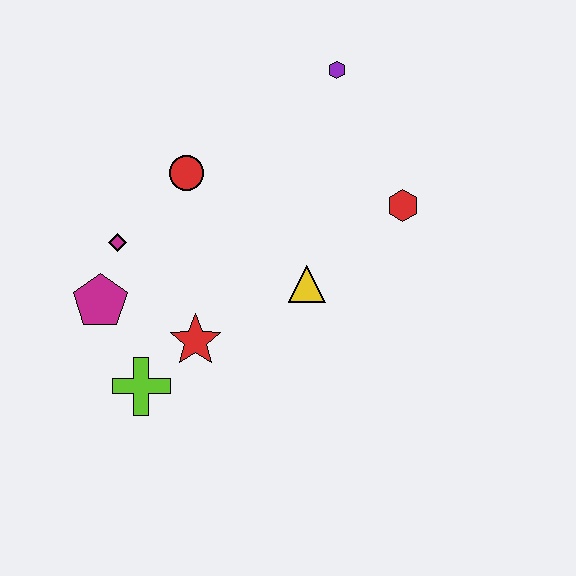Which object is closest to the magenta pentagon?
The magenta diamond is closest to the magenta pentagon.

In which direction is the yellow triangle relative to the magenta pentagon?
The yellow triangle is to the right of the magenta pentagon.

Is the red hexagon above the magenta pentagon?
Yes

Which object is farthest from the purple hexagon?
The lime cross is farthest from the purple hexagon.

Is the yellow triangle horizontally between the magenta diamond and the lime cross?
No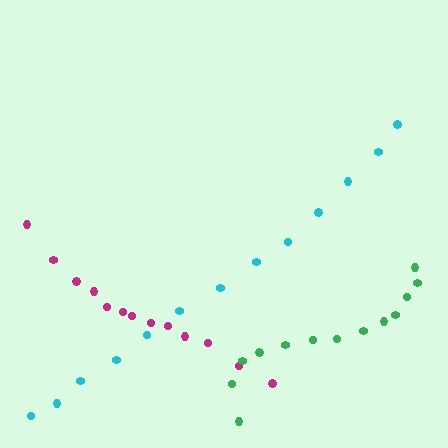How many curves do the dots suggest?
There are 3 distinct paths.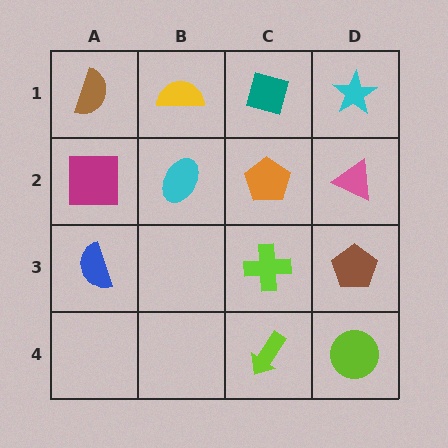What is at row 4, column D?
A lime circle.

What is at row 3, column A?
A blue semicircle.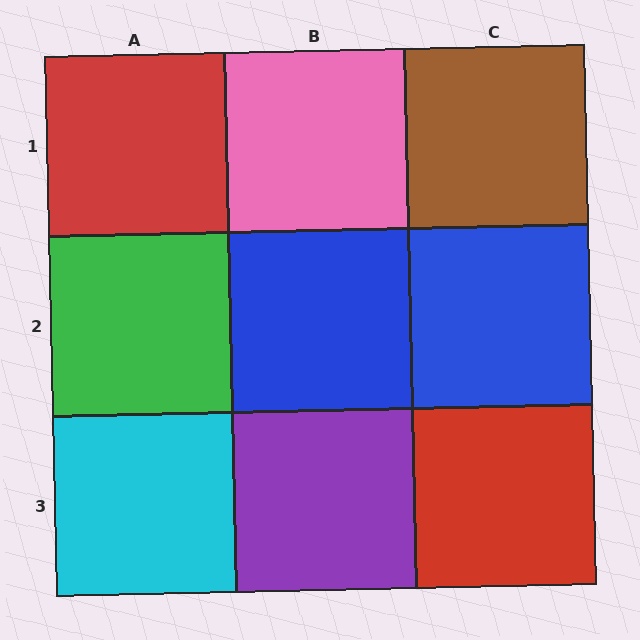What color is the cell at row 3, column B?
Purple.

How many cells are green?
1 cell is green.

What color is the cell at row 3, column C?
Red.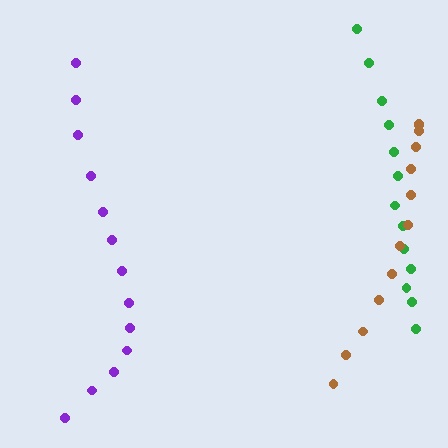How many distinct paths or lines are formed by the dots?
There are 3 distinct paths.